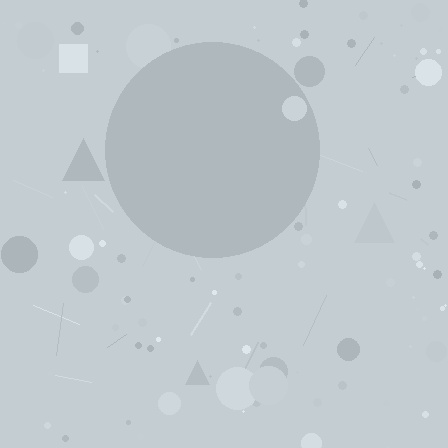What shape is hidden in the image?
A circle is hidden in the image.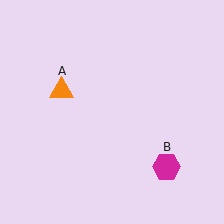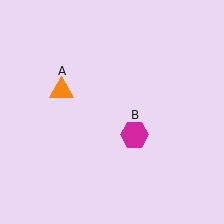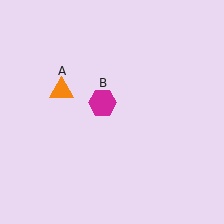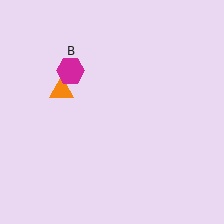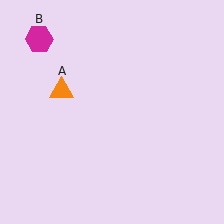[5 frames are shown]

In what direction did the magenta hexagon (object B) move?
The magenta hexagon (object B) moved up and to the left.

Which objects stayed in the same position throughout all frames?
Orange triangle (object A) remained stationary.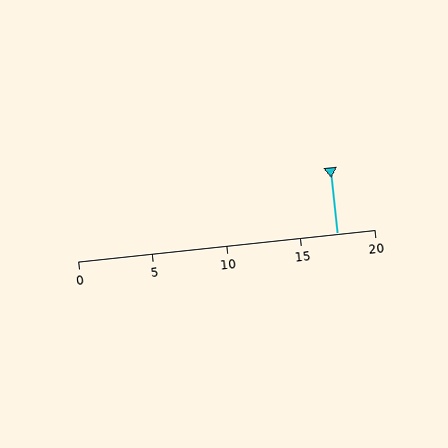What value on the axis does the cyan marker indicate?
The marker indicates approximately 17.5.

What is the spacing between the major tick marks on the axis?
The major ticks are spaced 5 apart.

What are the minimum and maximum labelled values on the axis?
The axis runs from 0 to 20.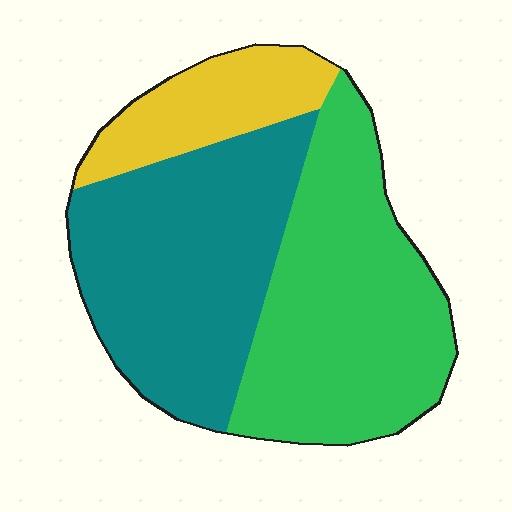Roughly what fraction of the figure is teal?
Teal takes up about two fifths (2/5) of the figure.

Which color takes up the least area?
Yellow, at roughly 15%.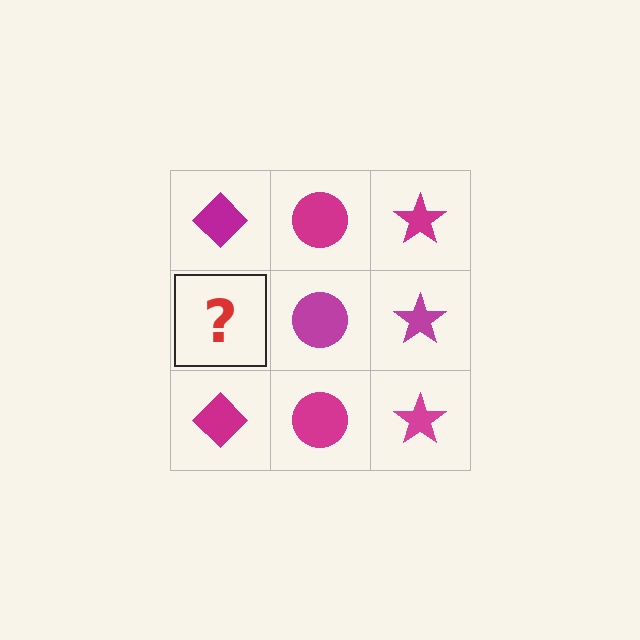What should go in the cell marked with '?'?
The missing cell should contain a magenta diamond.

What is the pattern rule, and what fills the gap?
The rule is that each column has a consistent shape. The gap should be filled with a magenta diamond.